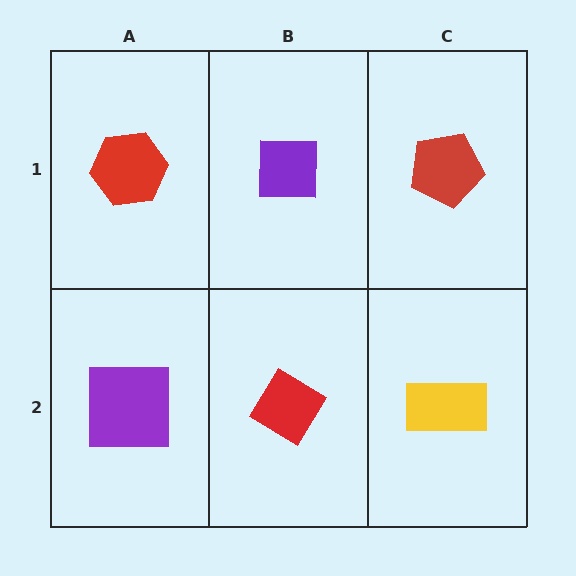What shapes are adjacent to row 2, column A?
A red hexagon (row 1, column A), a red diamond (row 2, column B).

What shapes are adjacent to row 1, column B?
A red diamond (row 2, column B), a red hexagon (row 1, column A), a red pentagon (row 1, column C).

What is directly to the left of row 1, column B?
A red hexagon.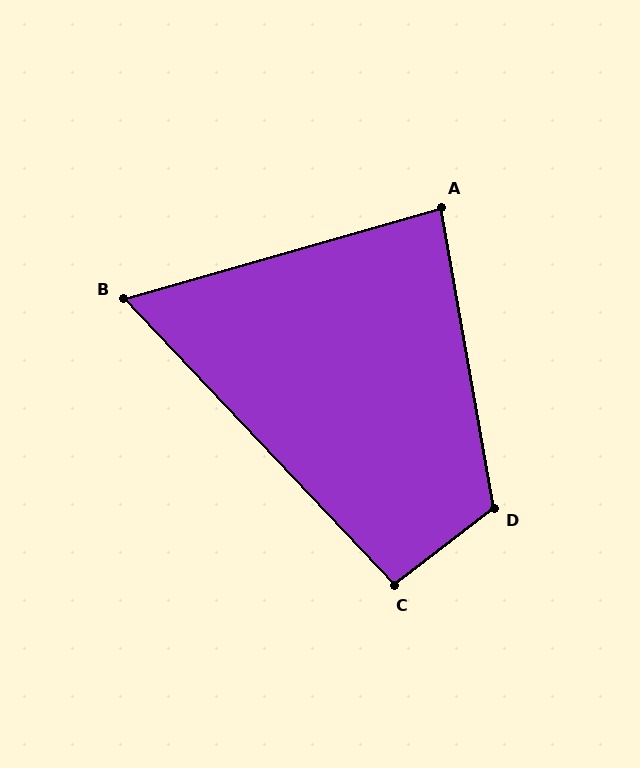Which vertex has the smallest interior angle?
B, at approximately 63 degrees.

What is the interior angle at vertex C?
Approximately 96 degrees (obtuse).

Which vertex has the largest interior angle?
D, at approximately 117 degrees.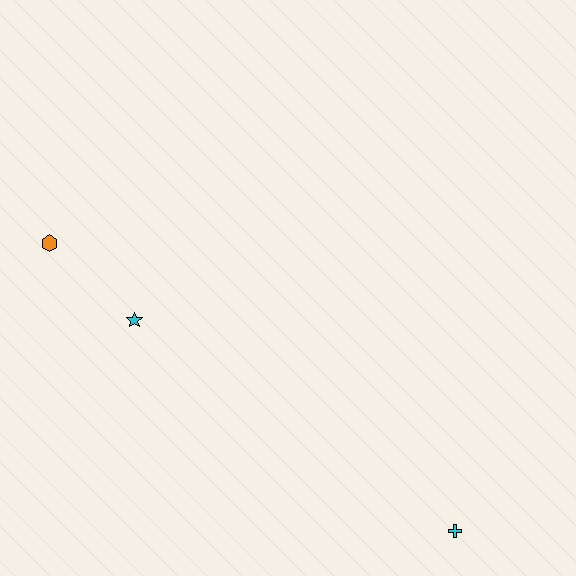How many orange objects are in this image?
There is 1 orange object.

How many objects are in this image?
There are 3 objects.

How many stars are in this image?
There is 1 star.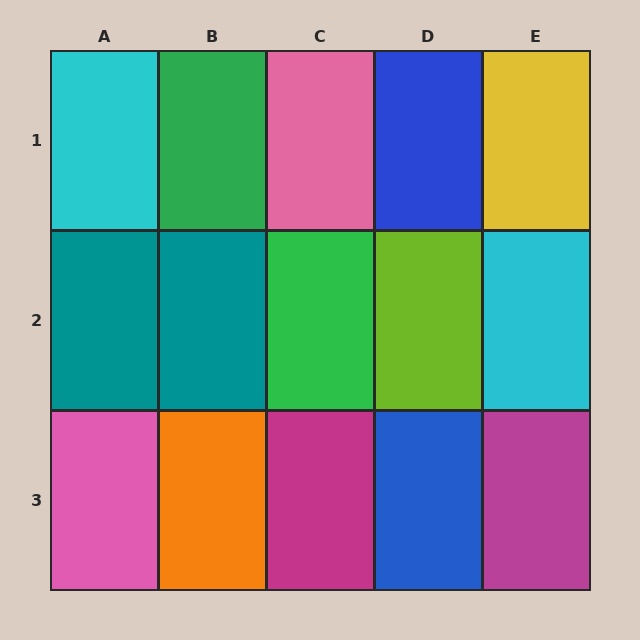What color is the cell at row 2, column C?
Green.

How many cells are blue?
2 cells are blue.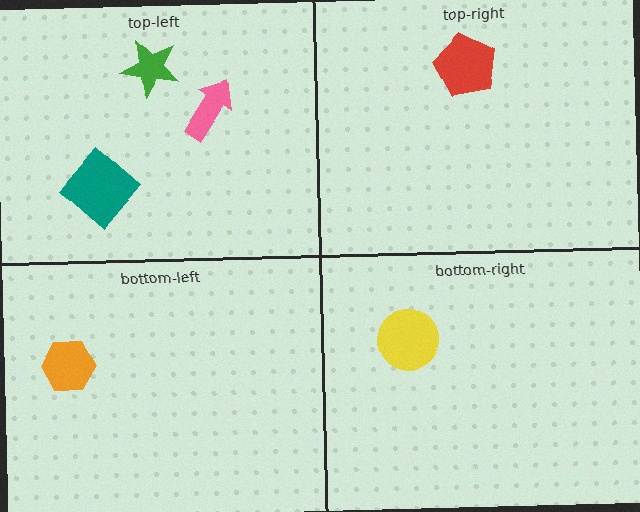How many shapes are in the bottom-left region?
1.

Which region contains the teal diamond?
The top-left region.